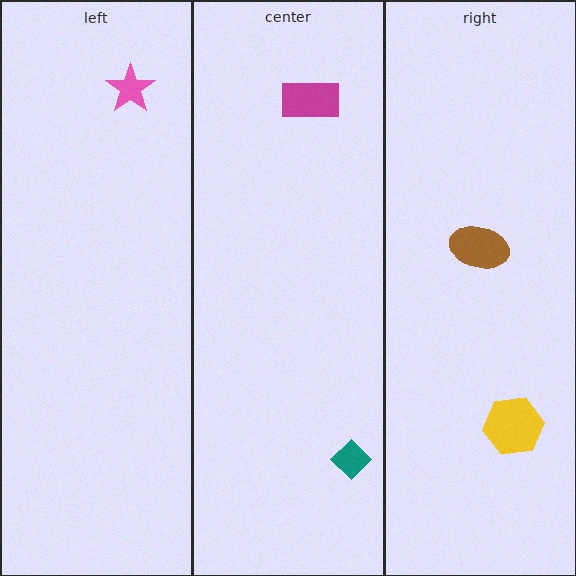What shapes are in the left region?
The pink star.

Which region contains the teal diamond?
The center region.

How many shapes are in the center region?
2.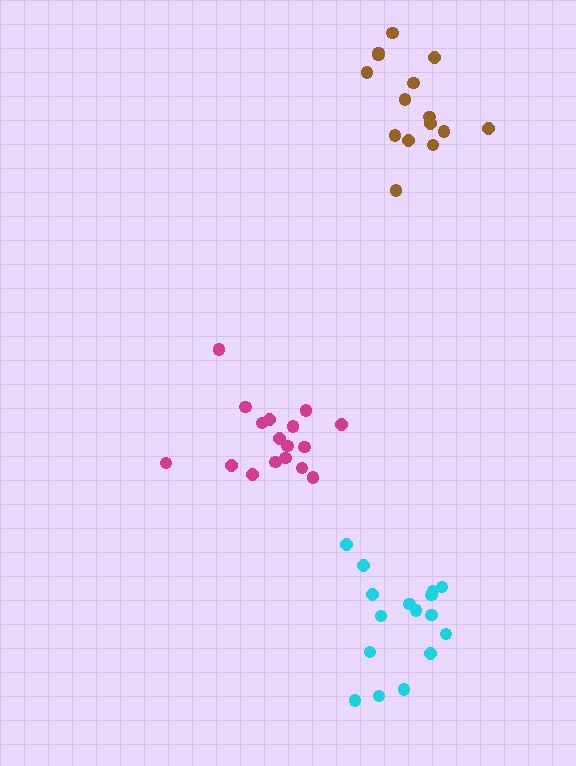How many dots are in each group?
Group 1: 15 dots, Group 2: 16 dots, Group 3: 17 dots (48 total).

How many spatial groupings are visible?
There are 3 spatial groupings.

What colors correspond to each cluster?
The clusters are colored: brown, cyan, magenta.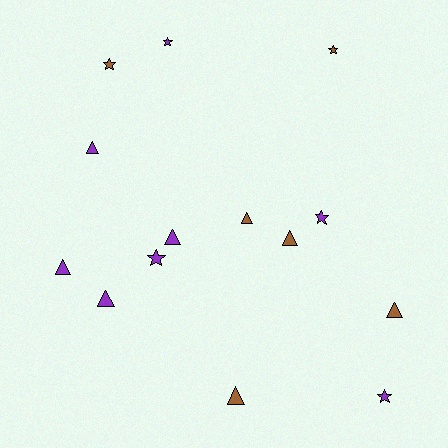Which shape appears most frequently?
Triangle, with 8 objects.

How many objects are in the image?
There are 14 objects.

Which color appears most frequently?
Purple, with 8 objects.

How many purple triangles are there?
There are 4 purple triangles.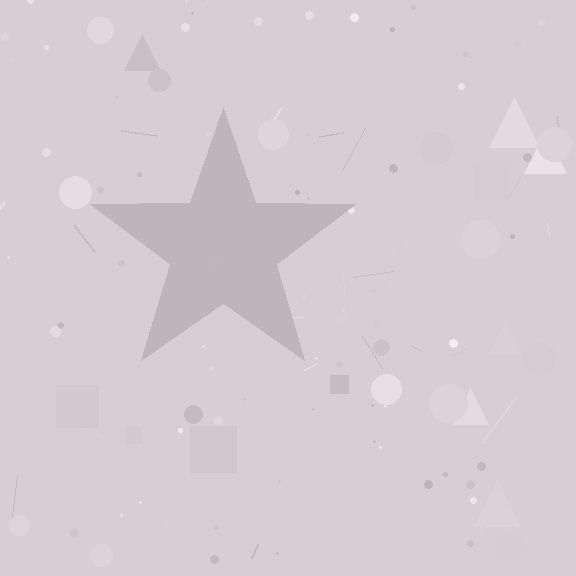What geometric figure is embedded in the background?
A star is embedded in the background.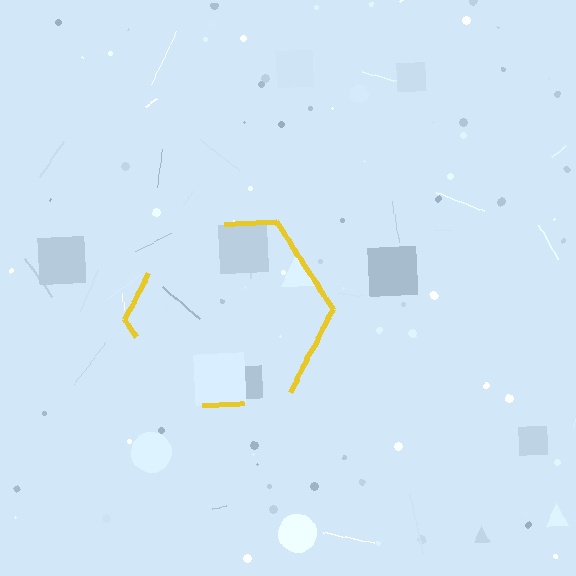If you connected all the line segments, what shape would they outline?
They would outline a hexagon.